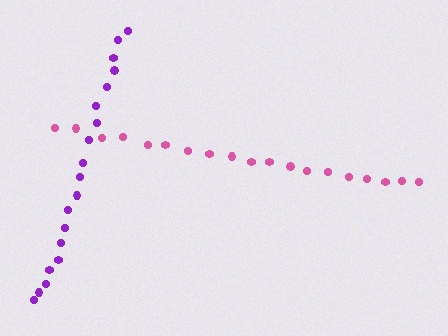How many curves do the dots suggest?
There are 2 distinct paths.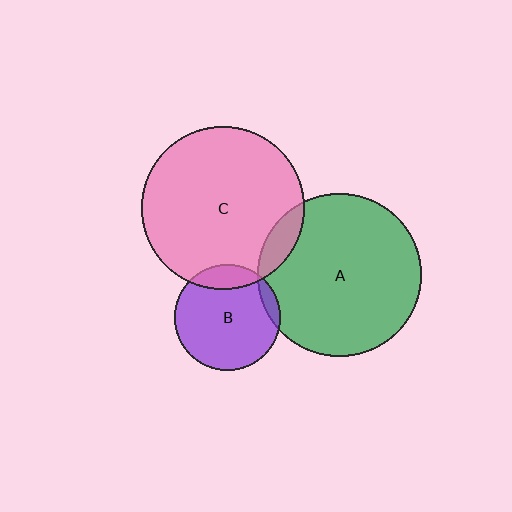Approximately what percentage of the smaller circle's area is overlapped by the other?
Approximately 15%.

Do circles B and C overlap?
Yes.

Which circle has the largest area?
Circle A (green).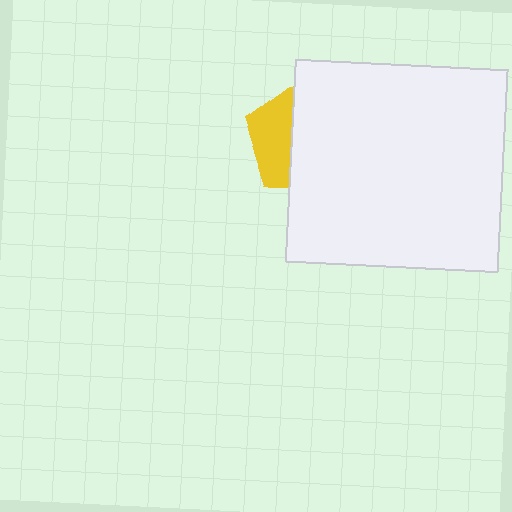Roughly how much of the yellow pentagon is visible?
A small part of it is visible (roughly 37%).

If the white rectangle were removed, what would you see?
You would see the complete yellow pentagon.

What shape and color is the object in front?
The object in front is a white rectangle.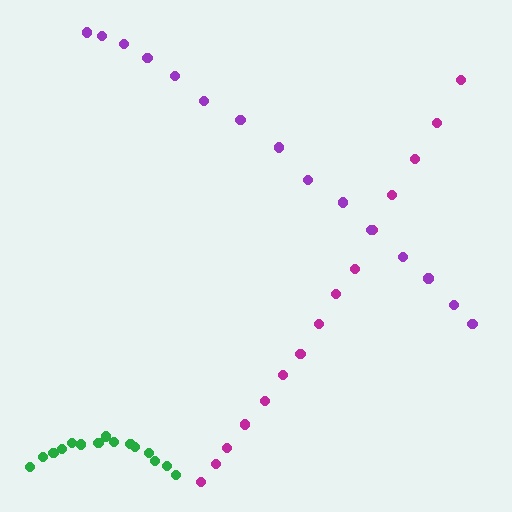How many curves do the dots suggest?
There are 3 distinct paths.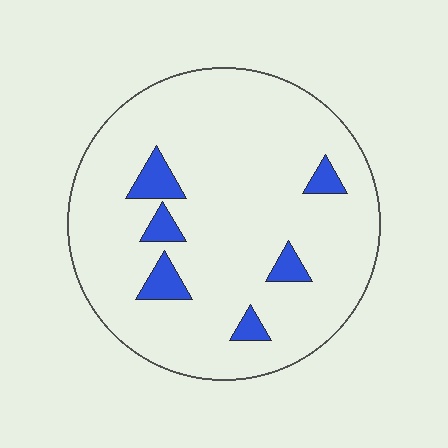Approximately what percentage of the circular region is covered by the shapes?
Approximately 10%.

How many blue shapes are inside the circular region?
6.